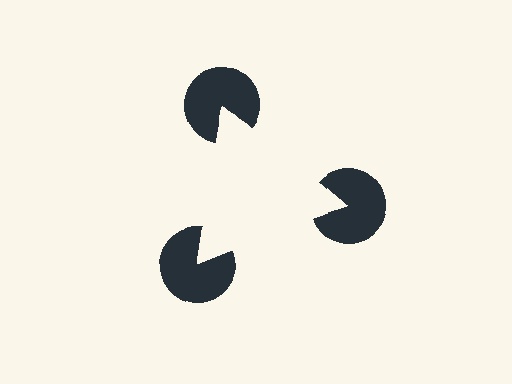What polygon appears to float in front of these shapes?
An illusory triangle — its edges are inferred from the aligned wedge cuts in the pac-man discs, not physically drawn.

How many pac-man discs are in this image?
There are 3 — one at each vertex of the illusory triangle.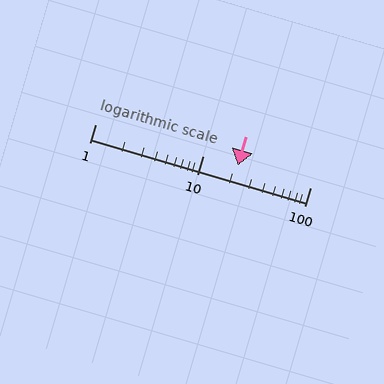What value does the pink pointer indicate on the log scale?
The pointer indicates approximately 21.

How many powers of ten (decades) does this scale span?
The scale spans 2 decades, from 1 to 100.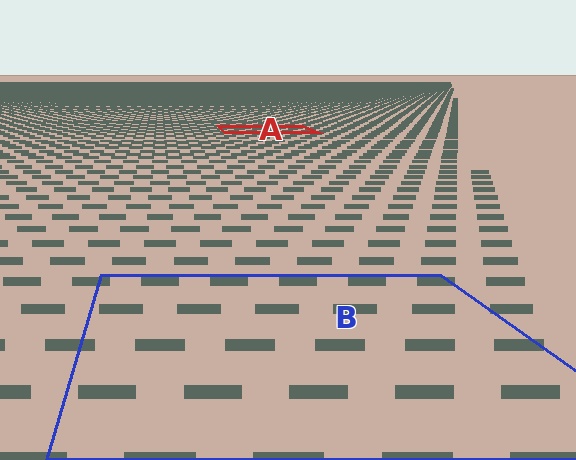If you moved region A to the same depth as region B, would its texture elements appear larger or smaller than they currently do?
They would appear larger. At a closer depth, the same texture elements are projected at a bigger on-screen size.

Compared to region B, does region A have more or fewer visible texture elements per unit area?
Region A has more texture elements per unit area — they are packed more densely because it is farther away.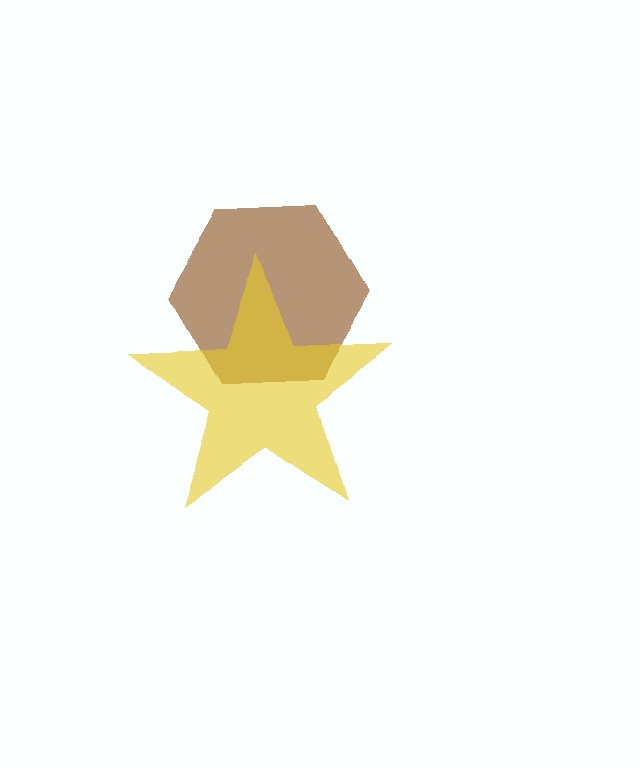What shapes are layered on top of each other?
The layered shapes are: a brown hexagon, a yellow star.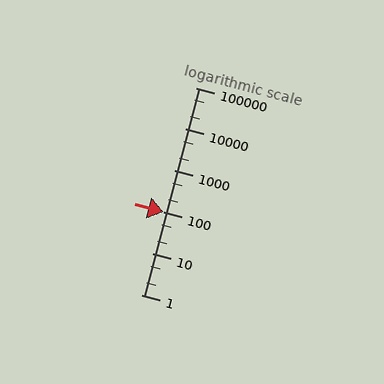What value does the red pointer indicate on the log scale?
The pointer indicates approximately 99.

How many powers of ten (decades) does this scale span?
The scale spans 5 decades, from 1 to 100000.